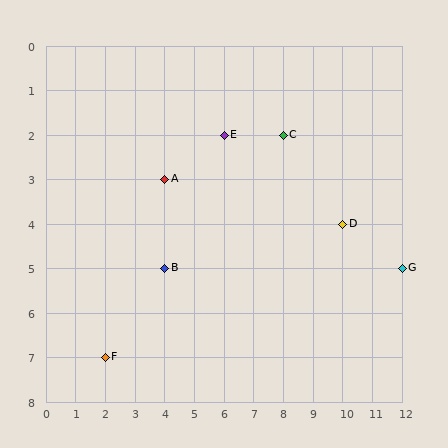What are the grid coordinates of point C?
Point C is at grid coordinates (8, 2).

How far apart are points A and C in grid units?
Points A and C are 4 columns and 1 row apart (about 4.1 grid units diagonally).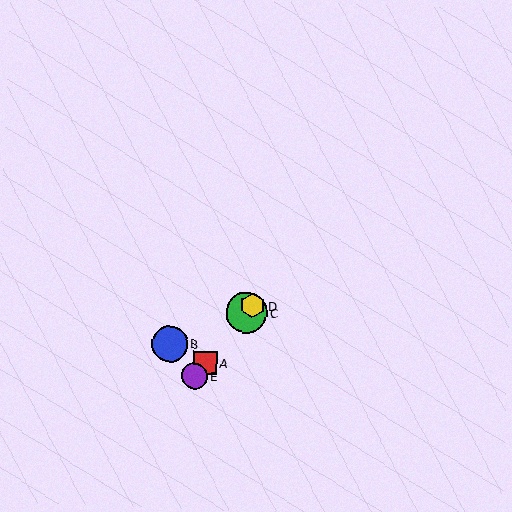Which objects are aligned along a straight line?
Objects A, C, D, E are aligned along a straight line.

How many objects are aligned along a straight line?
4 objects (A, C, D, E) are aligned along a straight line.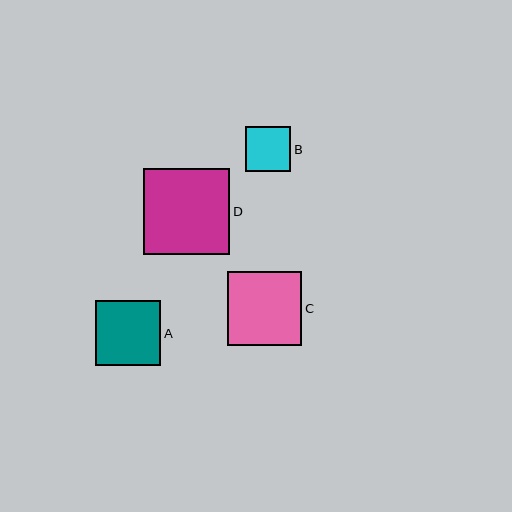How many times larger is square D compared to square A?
Square D is approximately 1.3 times the size of square A.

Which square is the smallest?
Square B is the smallest with a size of approximately 45 pixels.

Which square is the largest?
Square D is the largest with a size of approximately 87 pixels.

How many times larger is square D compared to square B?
Square D is approximately 1.9 times the size of square B.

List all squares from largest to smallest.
From largest to smallest: D, C, A, B.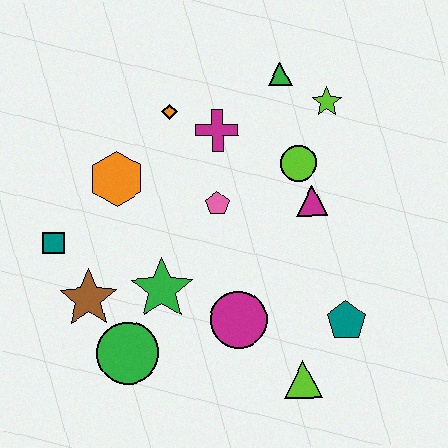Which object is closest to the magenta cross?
The orange diamond is closest to the magenta cross.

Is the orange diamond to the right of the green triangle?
No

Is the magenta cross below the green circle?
No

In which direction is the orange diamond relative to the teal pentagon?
The orange diamond is above the teal pentagon.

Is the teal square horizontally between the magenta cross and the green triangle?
No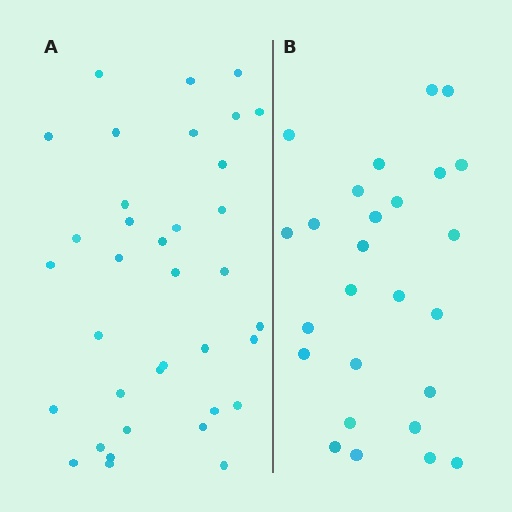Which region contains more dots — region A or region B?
Region A (the left region) has more dots.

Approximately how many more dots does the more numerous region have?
Region A has roughly 10 or so more dots than region B.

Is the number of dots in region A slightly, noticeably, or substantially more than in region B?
Region A has noticeably more, but not dramatically so. The ratio is roughly 1.4 to 1.